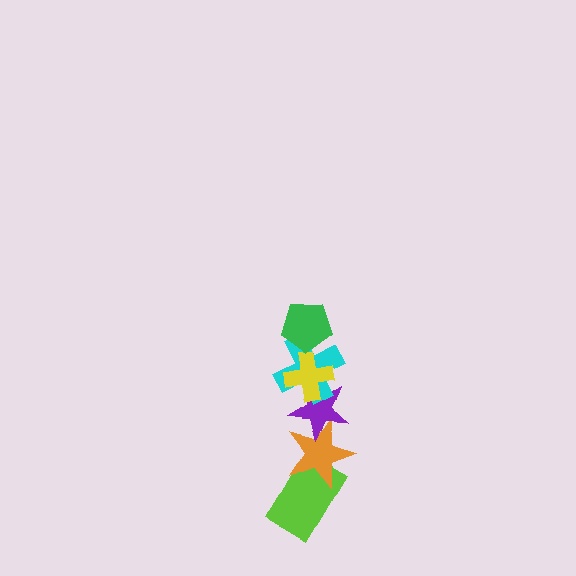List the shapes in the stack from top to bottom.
From top to bottom: the green pentagon, the yellow cross, the cyan cross, the purple star, the orange star, the lime rectangle.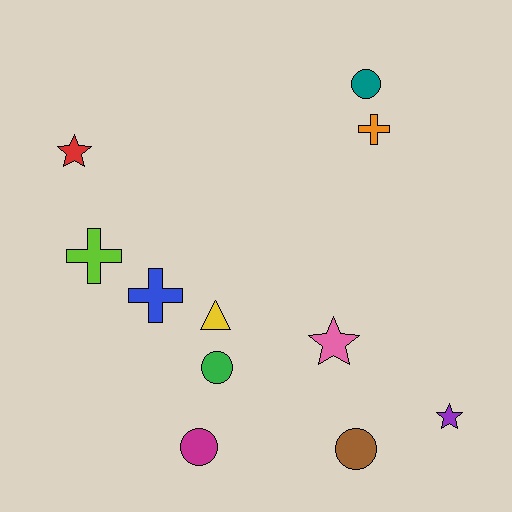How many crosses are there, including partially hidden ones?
There are 3 crosses.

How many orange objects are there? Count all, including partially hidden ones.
There is 1 orange object.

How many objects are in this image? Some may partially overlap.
There are 11 objects.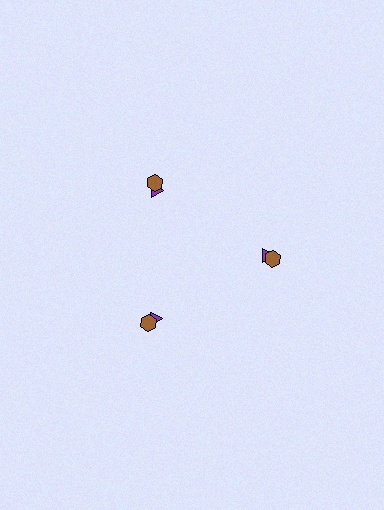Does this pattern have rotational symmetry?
Yes, this pattern has 3-fold rotational symmetry. It looks the same after rotating 120 degrees around the center.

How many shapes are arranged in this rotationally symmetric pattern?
There are 6 shapes, arranged in 3 groups of 2.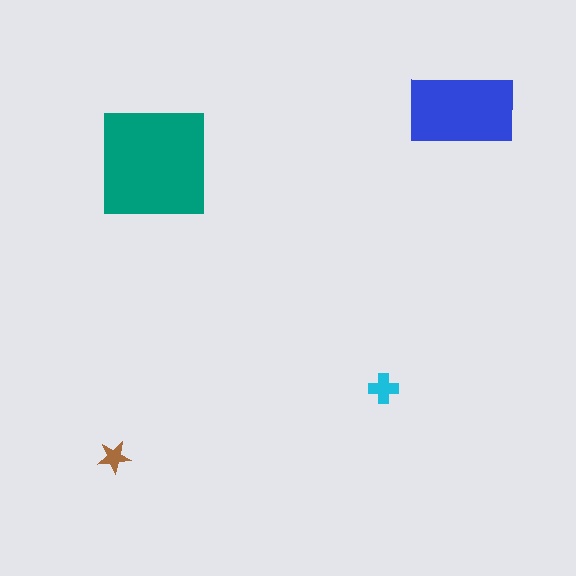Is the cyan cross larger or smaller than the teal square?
Smaller.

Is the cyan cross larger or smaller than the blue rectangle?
Smaller.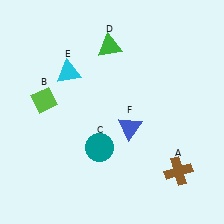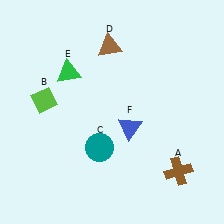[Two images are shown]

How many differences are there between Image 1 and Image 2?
There are 2 differences between the two images.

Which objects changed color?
D changed from green to brown. E changed from cyan to green.